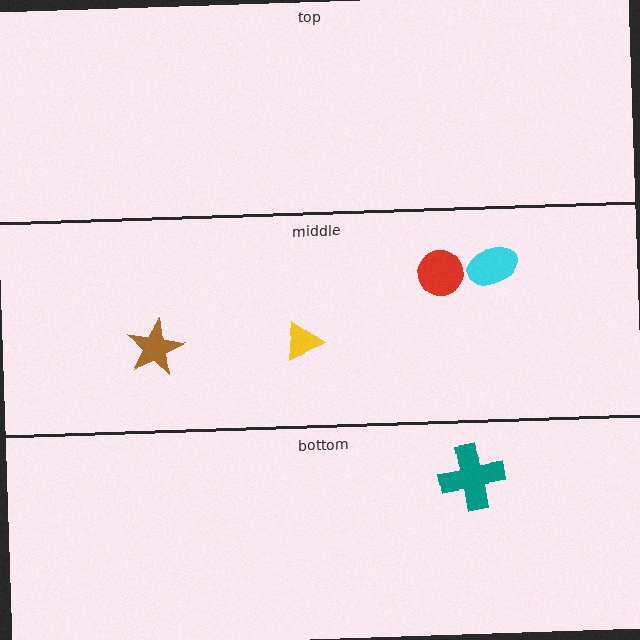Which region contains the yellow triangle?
The middle region.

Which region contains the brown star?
The middle region.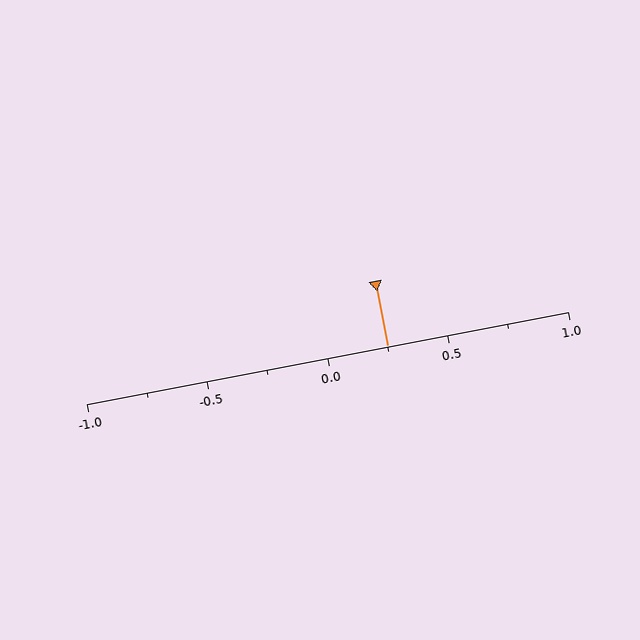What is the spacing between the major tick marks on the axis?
The major ticks are spaced 0.5 apart.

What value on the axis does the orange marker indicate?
The marker indicates approximately 0.25.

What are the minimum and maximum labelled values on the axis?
The axis runs from -1.0 to 1.0.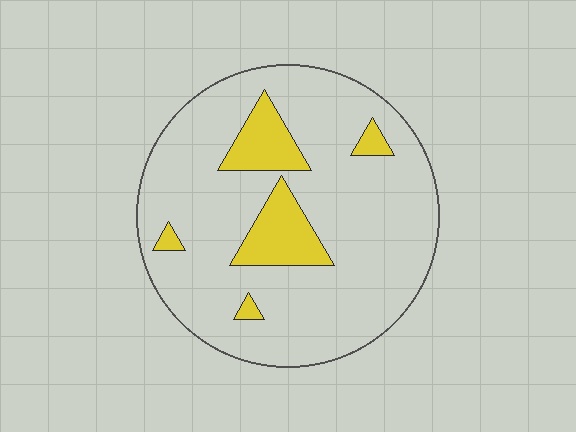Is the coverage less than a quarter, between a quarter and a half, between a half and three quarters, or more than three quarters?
Less than a quarter.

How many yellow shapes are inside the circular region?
5.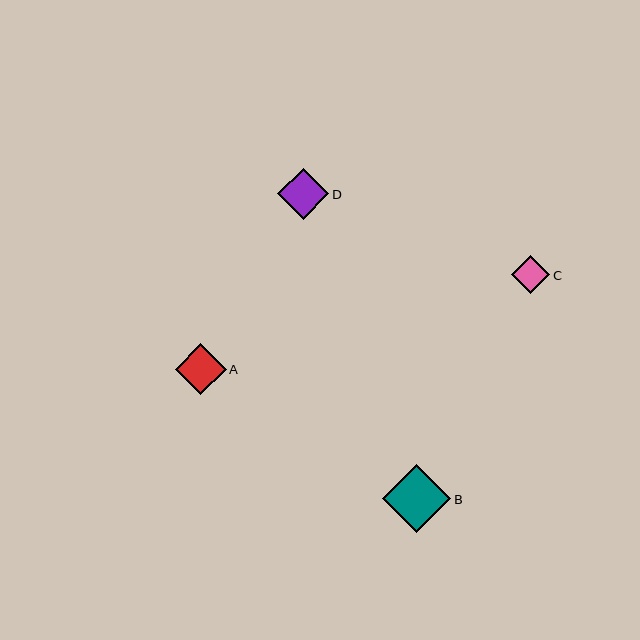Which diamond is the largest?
Diamond B is the largest with a size of approximately 68 pixels.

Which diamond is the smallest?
Diamond C is the smallest with a size of approximately 38 pixels.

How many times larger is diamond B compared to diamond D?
Diamond B is approximately 1.3 times the size of diamond D.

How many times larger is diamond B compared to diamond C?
Diamond B is approximately 1.8 times the size of diamond C.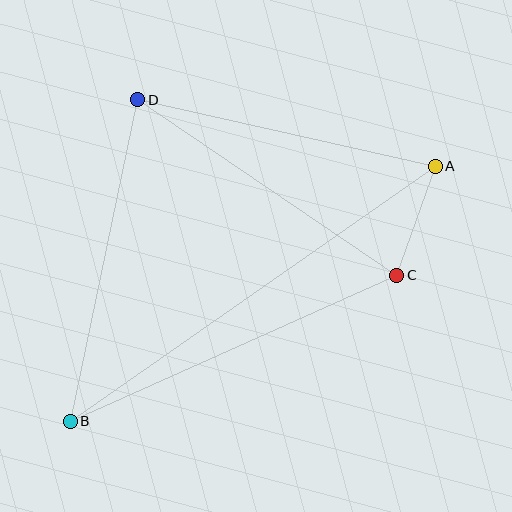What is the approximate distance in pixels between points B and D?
The distance between B and D is approximately 328 pixels.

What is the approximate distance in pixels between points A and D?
The distance between A and D is approximately 304 pixels.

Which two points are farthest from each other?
Points A and B are farthest from each other.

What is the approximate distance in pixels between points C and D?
The distance between C and D is approximately 313 pixels.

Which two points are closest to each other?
Points A and C are closest to each other.